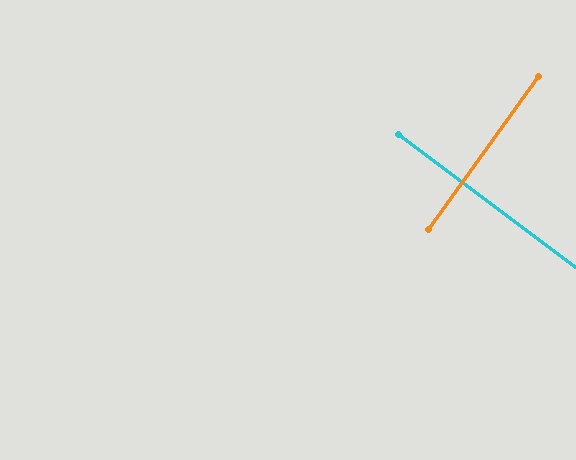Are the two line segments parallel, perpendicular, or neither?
Perpendicular — they meet at approximately 89°.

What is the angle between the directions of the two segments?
Approximately 89 degrees.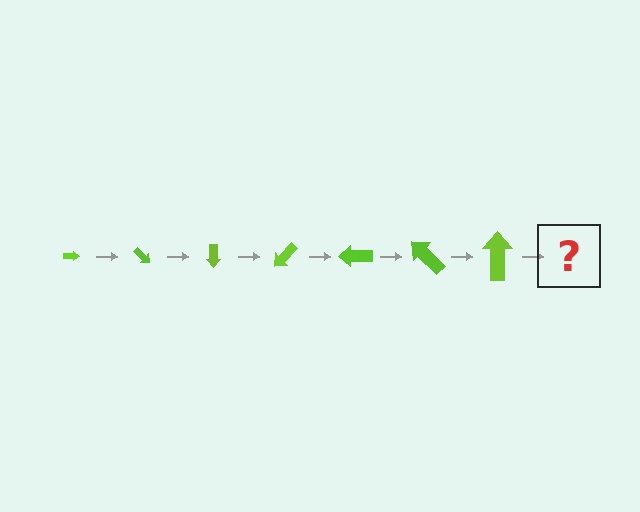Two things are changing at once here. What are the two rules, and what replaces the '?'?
The two rules are that the arrow grows larger each step and it rotates 45 degrees each step. The '?' should be an arrow, larger than the previous one and rotated 315 degrees from the start.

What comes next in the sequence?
The next element should be an arrow, larger than the previous one and rotated 315 degrees from the start.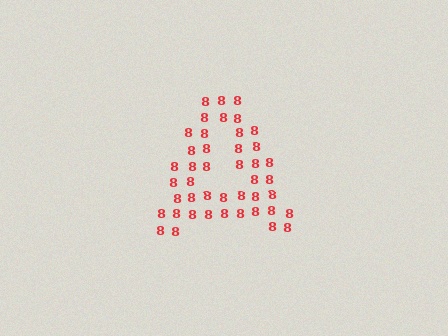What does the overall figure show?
The overall figure shows the letter A.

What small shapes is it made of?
It is made of small digit 8's.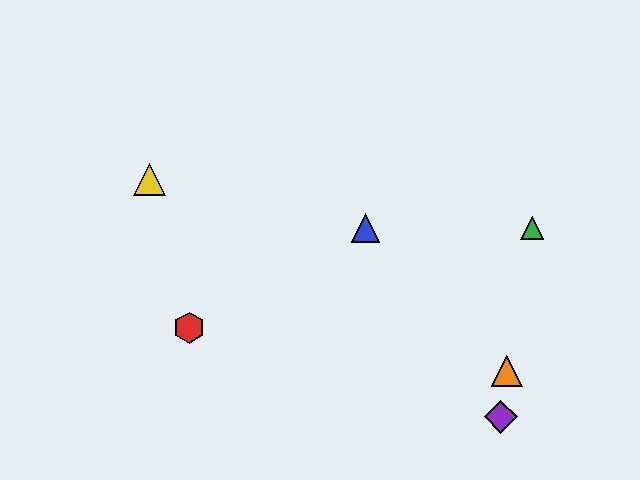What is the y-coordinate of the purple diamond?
The purple diamond is at y≈417.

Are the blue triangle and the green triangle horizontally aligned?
Yes, both are at y≈228.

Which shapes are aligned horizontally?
The blue triangle, the green triangle are aligned horizontally.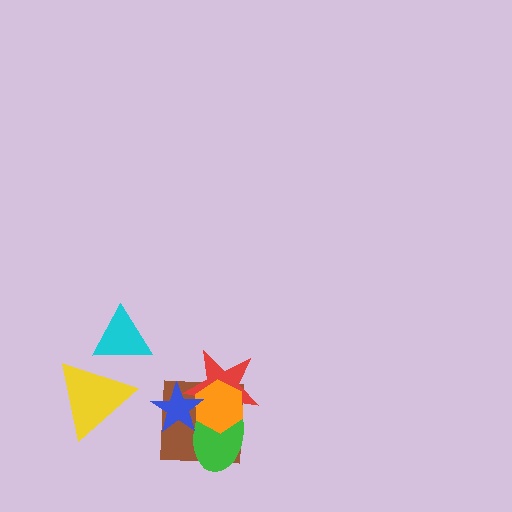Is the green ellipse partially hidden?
Yes, it is partially covered by another shape.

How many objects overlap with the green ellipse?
4 objects overlap with the green ellipse.